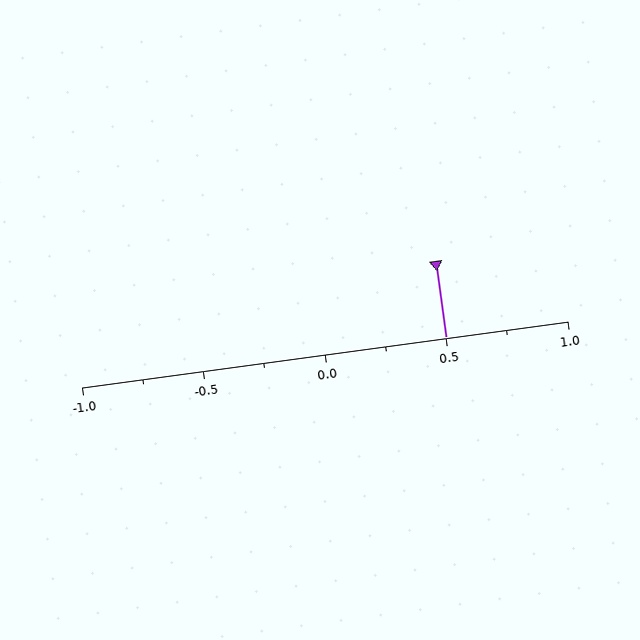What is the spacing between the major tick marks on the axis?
The major ticks are spaced 0.5 apart.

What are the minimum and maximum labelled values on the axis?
The axis runs from -1.0 to 1.0.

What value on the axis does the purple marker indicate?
The marker indicates approximately 0.5.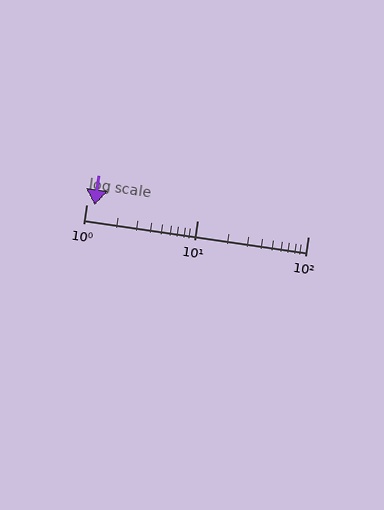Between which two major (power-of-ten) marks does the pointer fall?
The pointer is between 1 and 10.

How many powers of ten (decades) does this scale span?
The scale spans 2 decades, from 1 to 100.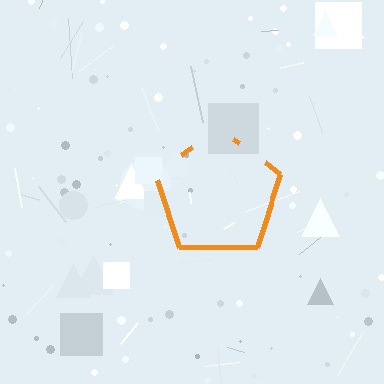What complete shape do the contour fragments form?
The contour fragments form a pentagon.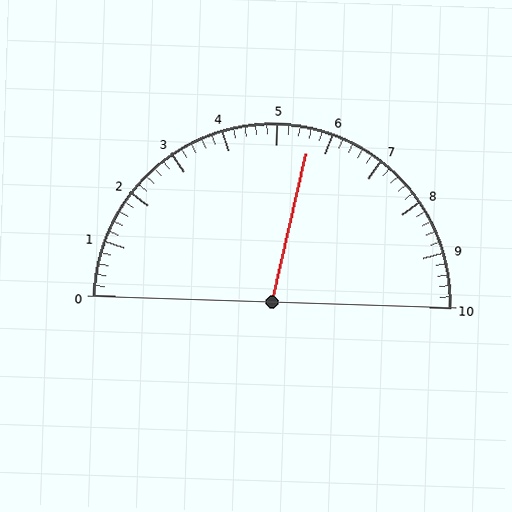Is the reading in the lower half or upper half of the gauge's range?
The reading is in the upper half of the range (0 to 10).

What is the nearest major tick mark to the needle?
The nearest major tick mark is 6.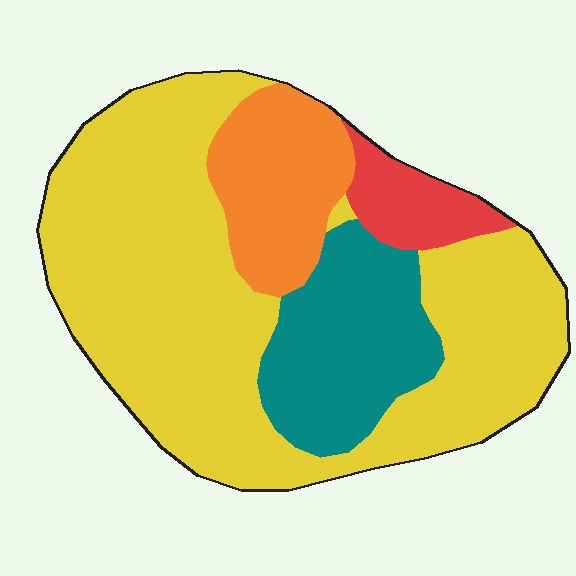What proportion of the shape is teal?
Teal covers about 20% of the shape.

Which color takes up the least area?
Red, at roughly 5%.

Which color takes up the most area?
Yellow, at roughly 60%.